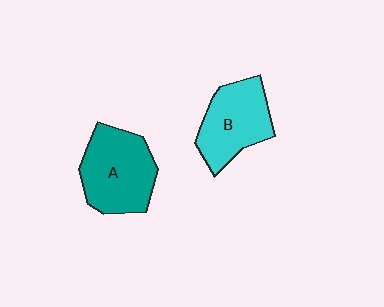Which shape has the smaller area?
Shape B (cyan).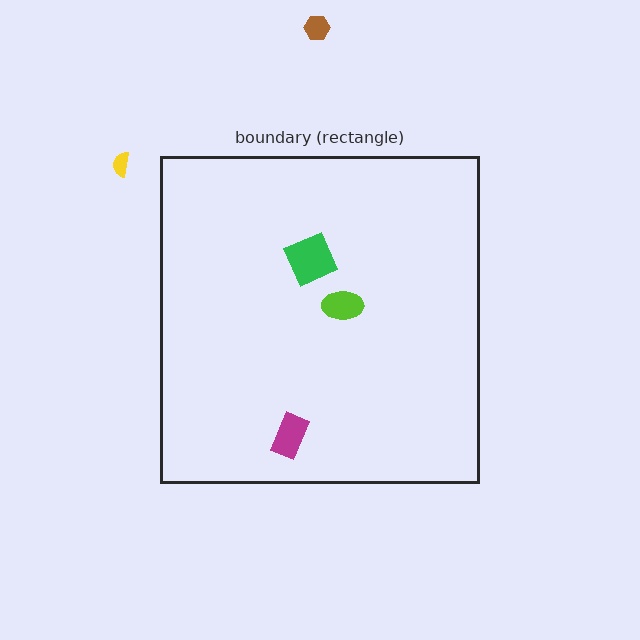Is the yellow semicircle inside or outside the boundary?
Outside.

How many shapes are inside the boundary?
3 inside, 2 outside.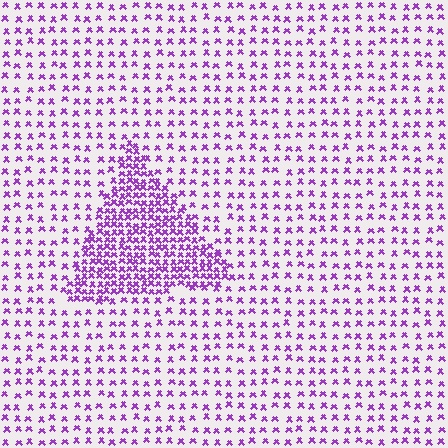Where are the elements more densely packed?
The elements are more densely packed inside the triangle boundary.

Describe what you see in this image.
The image contains small purple elements arranged at two different densities. A triangle-shaped region is visible where the elements are more densely packed than the surrounding area.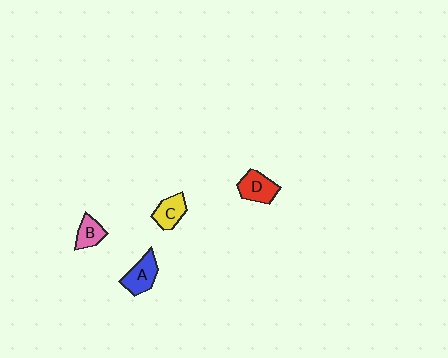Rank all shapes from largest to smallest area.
From largest to smallest: A (blue), D (red), C (yellow), B (pink).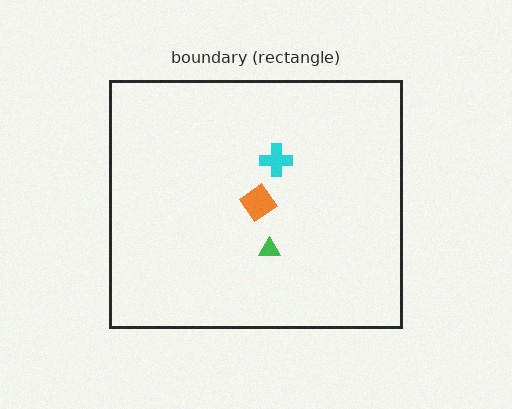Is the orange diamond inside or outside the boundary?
Inside.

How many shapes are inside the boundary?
3 inside, 0 outside.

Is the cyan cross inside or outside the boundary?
Inside.